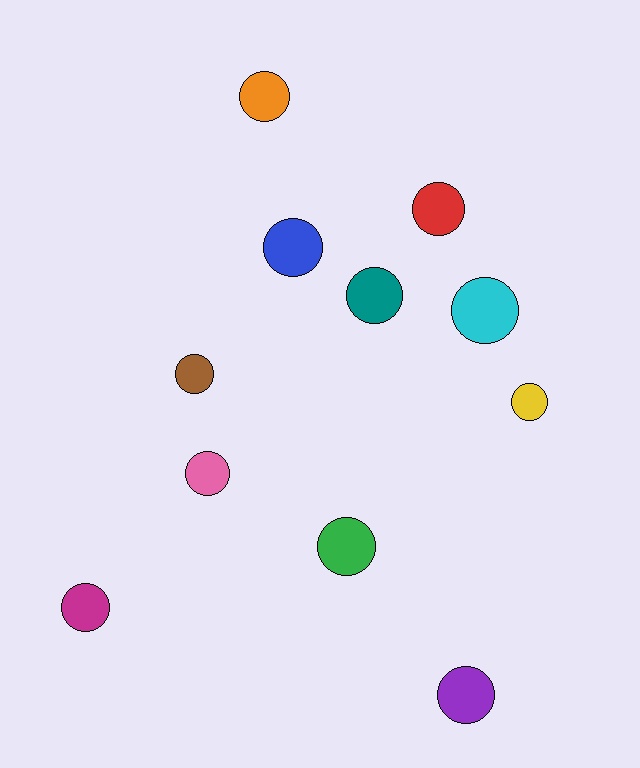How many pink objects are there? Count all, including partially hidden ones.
There is 1 pink object.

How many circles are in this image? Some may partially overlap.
There are 11 circles.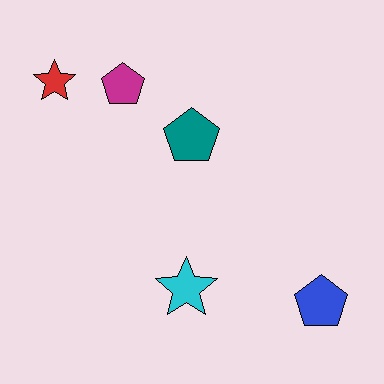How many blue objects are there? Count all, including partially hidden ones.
There is 1 blue object.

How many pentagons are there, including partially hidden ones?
There are 3 pentagons.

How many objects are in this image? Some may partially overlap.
There are 5 objects.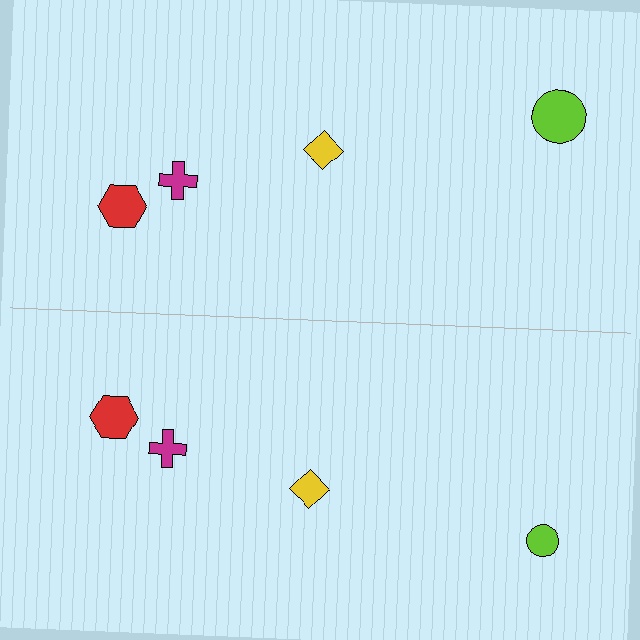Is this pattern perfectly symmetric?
No, the pattern is not perfectly symmetric. The lime circle on the bottom side has a different size than its mirror counterpart.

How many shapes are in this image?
There are 8 shapes in this image.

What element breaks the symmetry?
The lime circle on the bottom side has a different size than its mirror counterpart.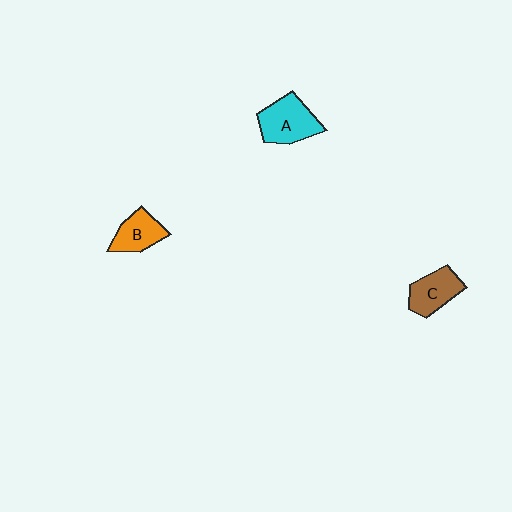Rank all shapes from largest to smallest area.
From largest to smallest: A (cyan), C (brown), B (orange).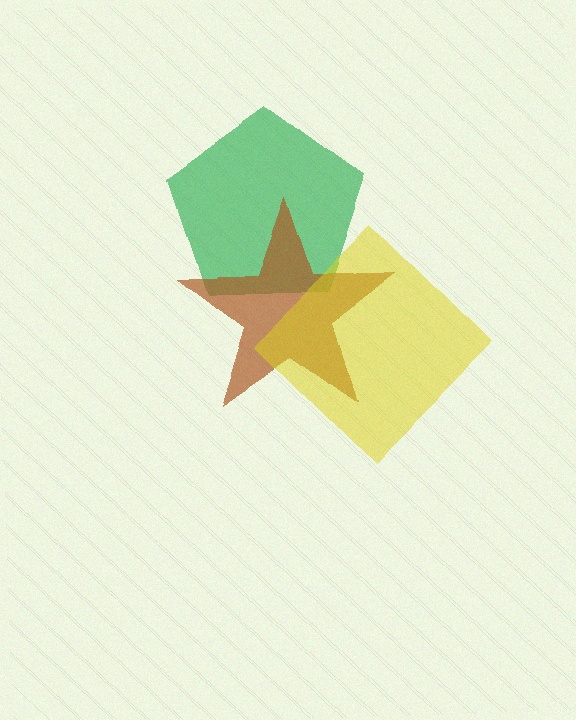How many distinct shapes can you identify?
There are 3 distinct shapes: a green pentagon, a brown star, a yellow diamond.